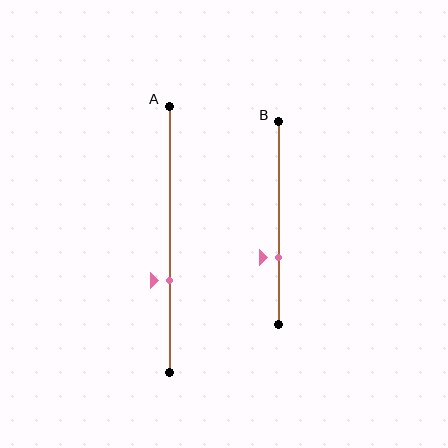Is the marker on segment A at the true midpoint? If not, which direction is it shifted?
No, the marker on segment A is shifted downward by about 15% of the segment length.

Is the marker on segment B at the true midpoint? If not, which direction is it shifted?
No, the marker on segment B is shifted downward by about 17% of the segment length.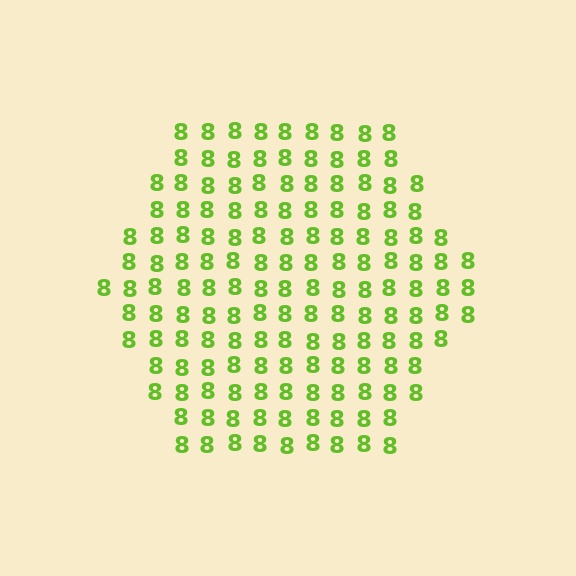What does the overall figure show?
The overall figure shows a hexagon.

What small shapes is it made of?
It is made of small digit 8's.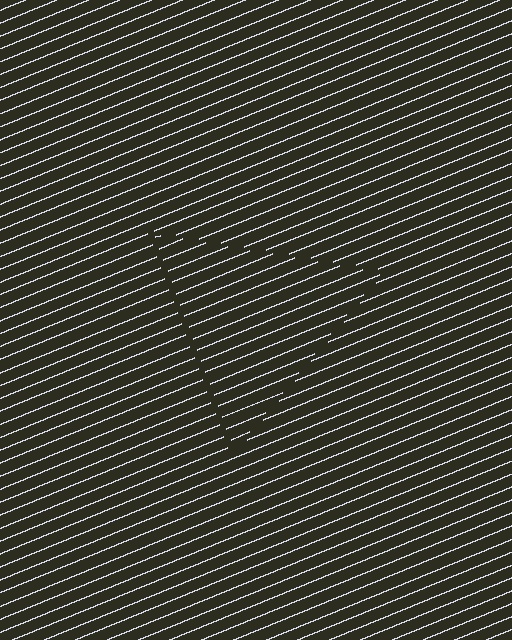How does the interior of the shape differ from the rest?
The interior of the shape contains the same grating, shifted by half a period — the contour is defined by the phase discontinuity where line-ends from the inner and outer gratings abut.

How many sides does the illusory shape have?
3 sides — the line-ends trace a triangle.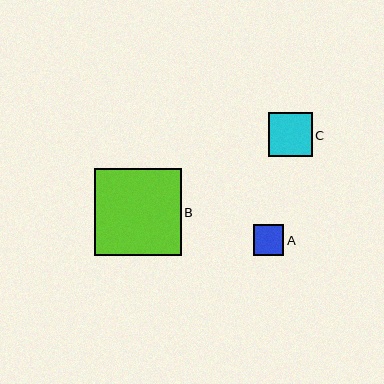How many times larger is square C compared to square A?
Square C is approximately 1.4 times the size of square A.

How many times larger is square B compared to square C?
Square B is approximately 2.0 times the size of square C.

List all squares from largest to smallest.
From largest to smallest: B, C, A.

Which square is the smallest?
Square A is the smallest with a size of approximately 30 pixels.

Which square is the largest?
Square B is the largest with a size of approximately 87 pixels.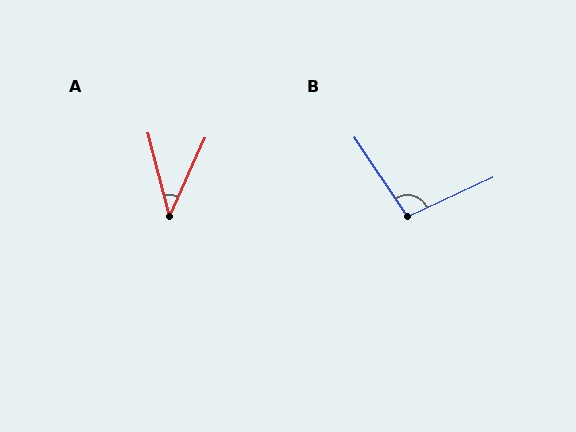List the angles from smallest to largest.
A (39°), B (99°).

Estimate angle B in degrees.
Approximately 99 degrees.